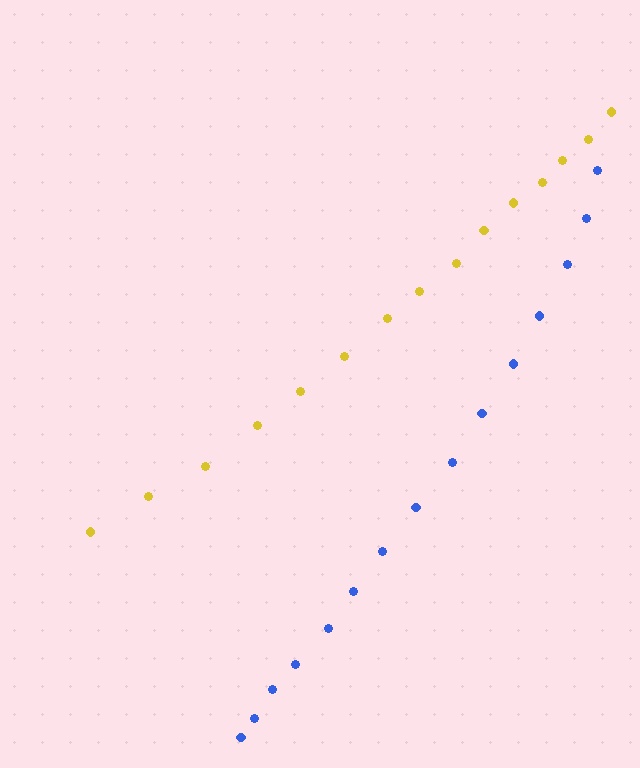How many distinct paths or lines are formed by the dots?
There are 2 distinct paths.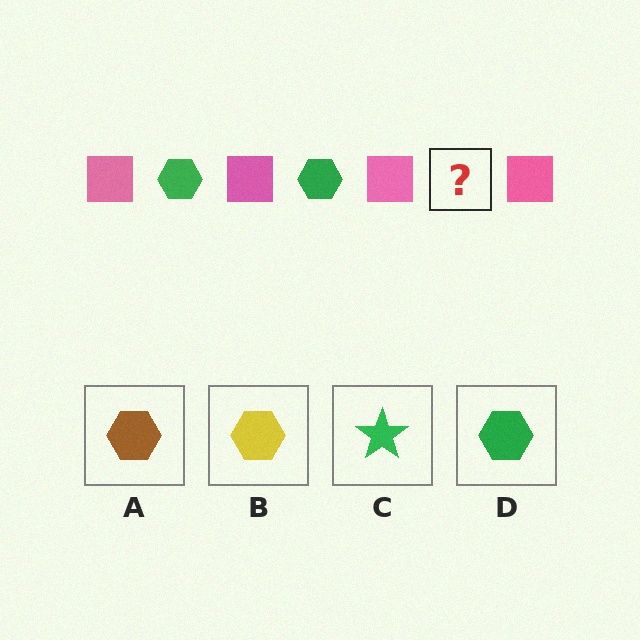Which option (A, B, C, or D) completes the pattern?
D.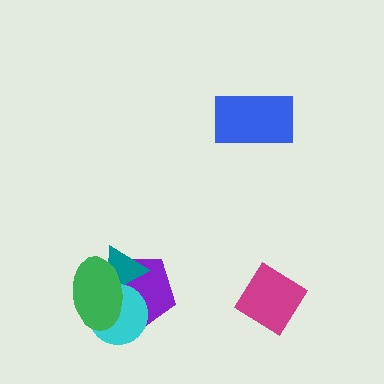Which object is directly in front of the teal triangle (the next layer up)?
The cyan circle is directly in front of the teal triangle.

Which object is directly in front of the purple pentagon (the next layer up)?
The teal triangle is directly in front of the purple pentagon.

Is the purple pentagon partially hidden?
Yes, it is partially covered by another shape.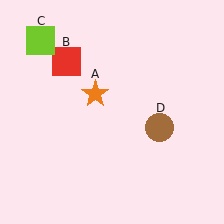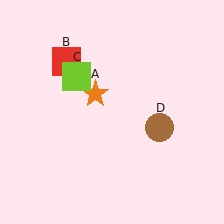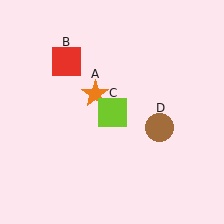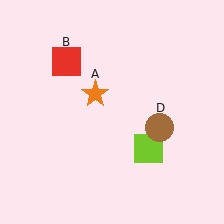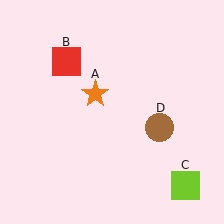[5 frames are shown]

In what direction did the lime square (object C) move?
The lime square (object C) moved down and to the right.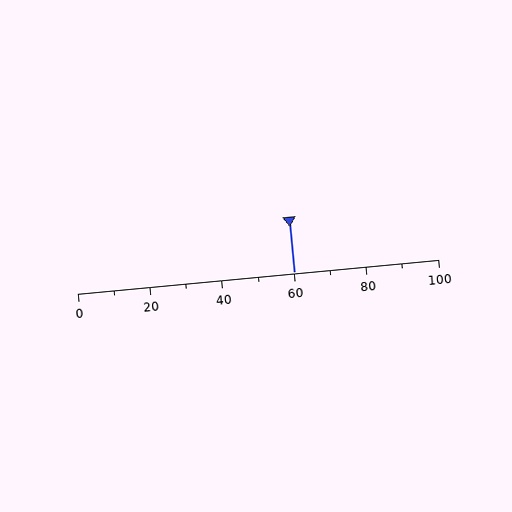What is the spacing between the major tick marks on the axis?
The major ticks are spaced 20 apart.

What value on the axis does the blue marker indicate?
The marker indicates approximately 60.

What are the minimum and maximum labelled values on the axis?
The axis runs from 0 to 100.